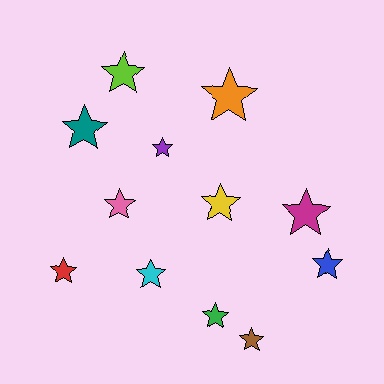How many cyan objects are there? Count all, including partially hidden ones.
There is 1 cyan object.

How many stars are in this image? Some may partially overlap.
There are 12 stars.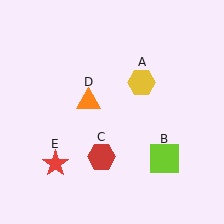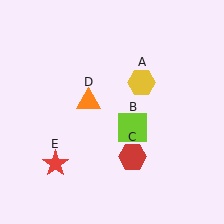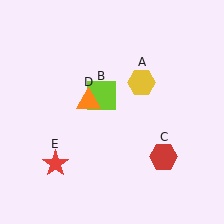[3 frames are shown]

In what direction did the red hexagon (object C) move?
The red hexagon (object C) moved right.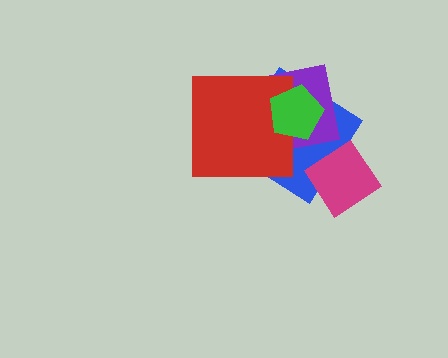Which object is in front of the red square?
The green pentagon is in front of the red square.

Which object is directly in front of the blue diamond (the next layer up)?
The purple square is directly in front of the blue diamond.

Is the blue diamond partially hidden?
Yes, it is partially covered by another shape.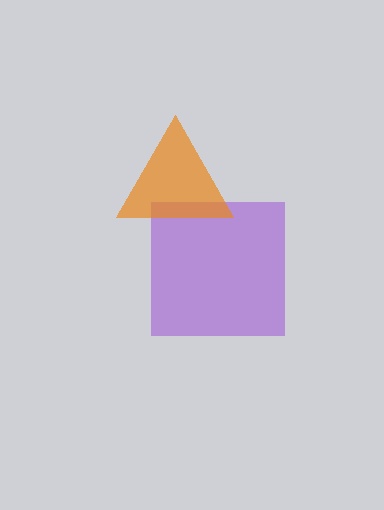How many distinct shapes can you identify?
There are 2 distinct shapes: a purple square, an orange triangle.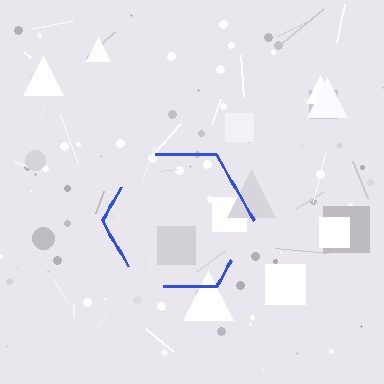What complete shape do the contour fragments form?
The contour fragments form a hexagon.